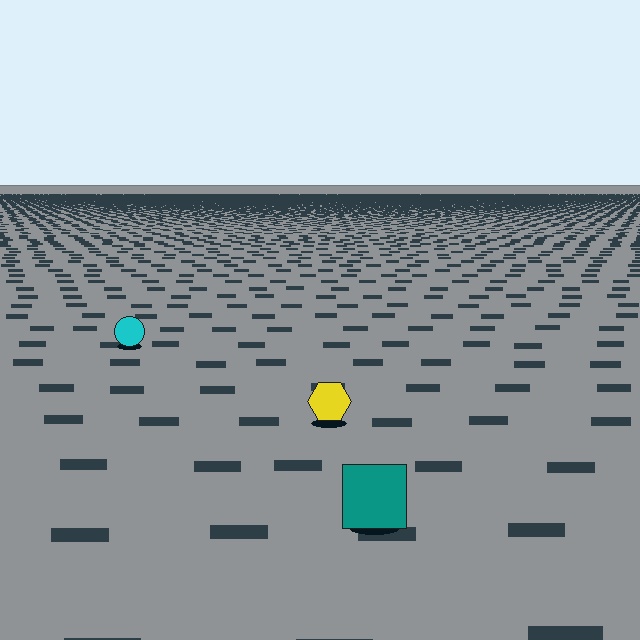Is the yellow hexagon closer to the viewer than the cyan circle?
Yes. The yellow hexagon is closer — you can tell from the texture gradient: the ground texture is coarser near it.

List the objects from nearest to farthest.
From nearest to farthest: the teal square, the yellow hexagon, the cyan circle.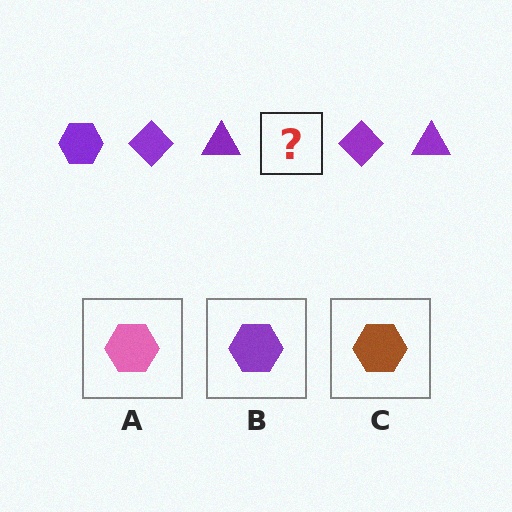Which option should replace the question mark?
Option B.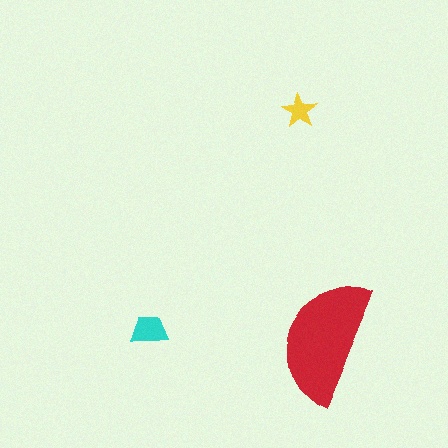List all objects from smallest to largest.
The yellow star, the cyan trapezoid, the red semicircle.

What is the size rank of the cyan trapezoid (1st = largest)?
2nd.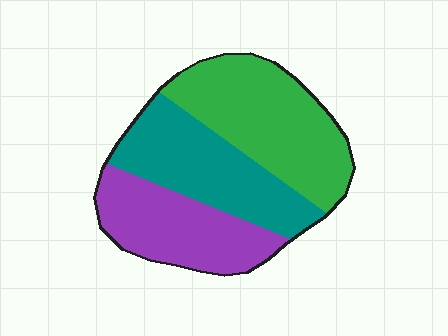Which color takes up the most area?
Green, at roughly 40%.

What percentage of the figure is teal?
Teal takes up about one third (1/3) of the figure.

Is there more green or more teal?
Green.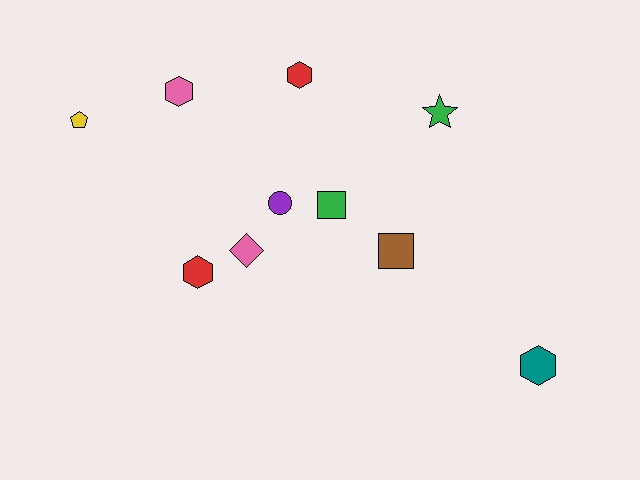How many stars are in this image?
There is 1 star.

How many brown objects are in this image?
There is 1 brown object.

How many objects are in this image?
There are 10 objects.